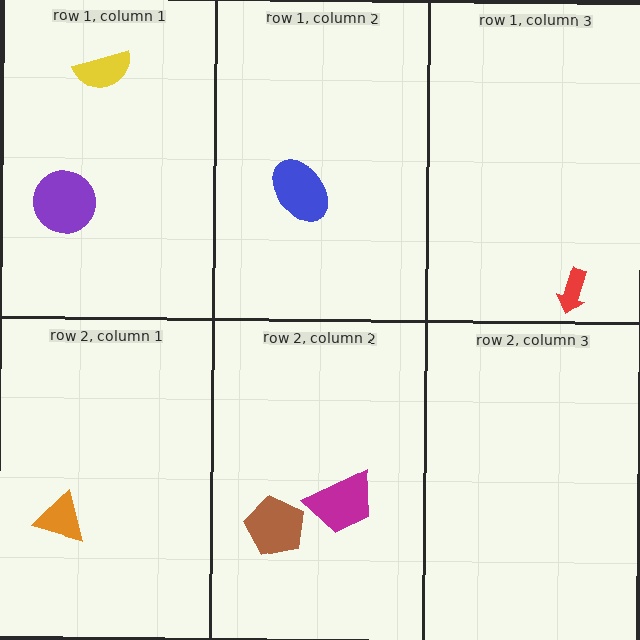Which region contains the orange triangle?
The row 2, column 1 region.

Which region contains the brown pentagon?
The row 2, column 2 region.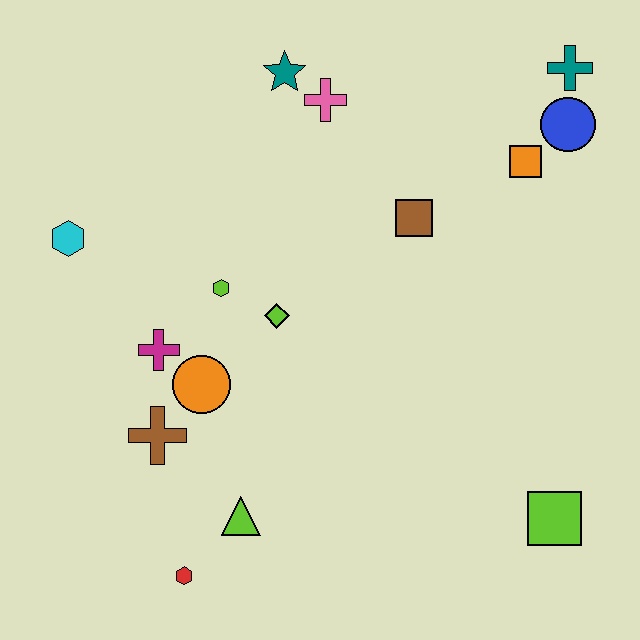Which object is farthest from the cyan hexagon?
The lime square is farthest from the cyan hexagon.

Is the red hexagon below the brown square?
Yes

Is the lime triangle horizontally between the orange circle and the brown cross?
No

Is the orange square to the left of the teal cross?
Yes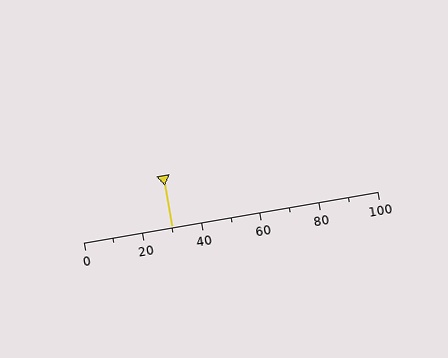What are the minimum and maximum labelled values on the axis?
The axis runs from 0 to 100.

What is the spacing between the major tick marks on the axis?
The major ticks are spaced 20 apart.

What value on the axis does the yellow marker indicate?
The marker indicates approximately 30.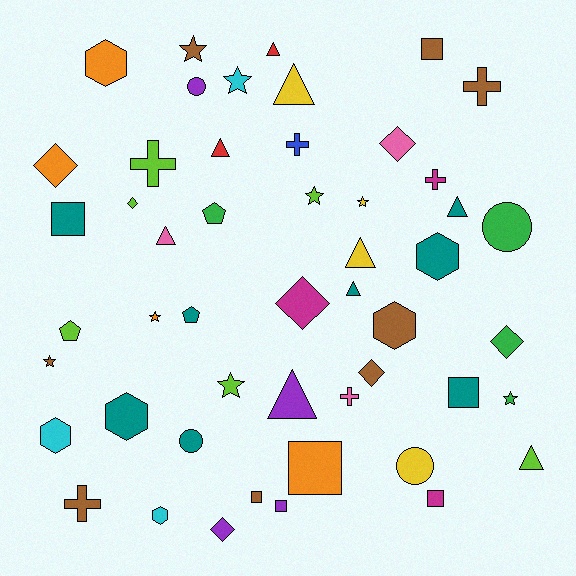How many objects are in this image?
There are 50 objects.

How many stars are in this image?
There are 8 stars.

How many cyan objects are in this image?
There are 3 cyan objects.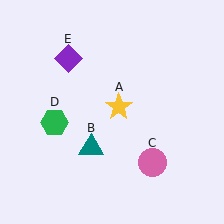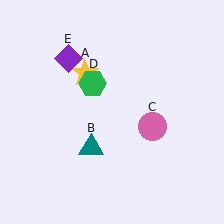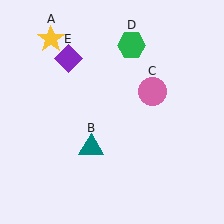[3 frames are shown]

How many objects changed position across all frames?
3 objects changed position: yellow star (object A), pink circle (object C), green hexagon (object D).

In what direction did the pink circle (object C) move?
The pink circle (object C) moved up.